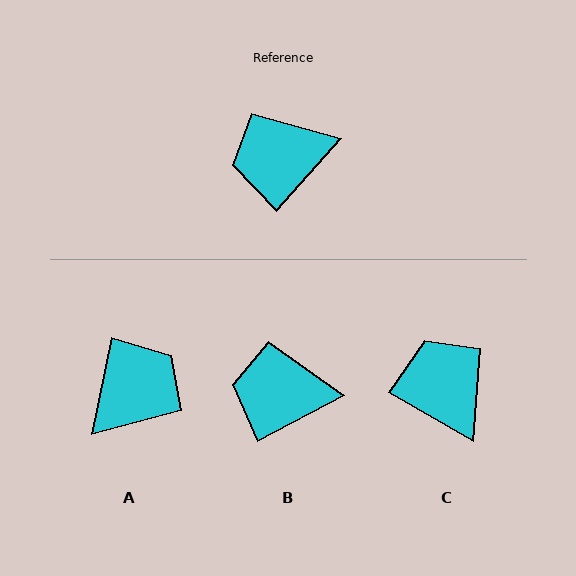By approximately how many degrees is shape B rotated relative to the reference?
Approximately 20 degrees clockwise.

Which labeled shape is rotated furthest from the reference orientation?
A, about 150 degrees away.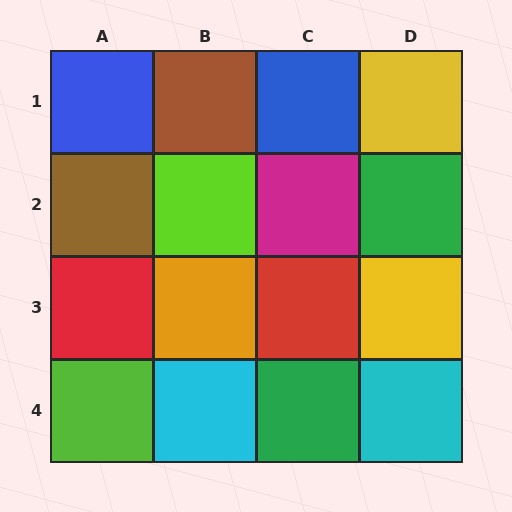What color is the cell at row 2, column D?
Green.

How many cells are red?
2 cells are red.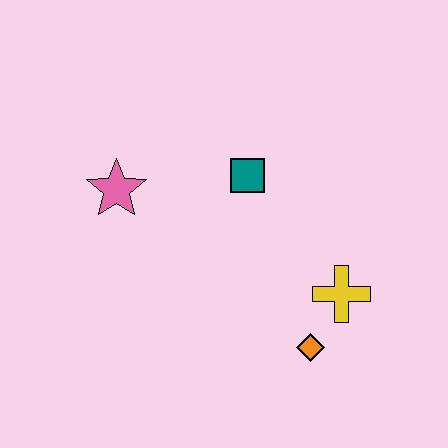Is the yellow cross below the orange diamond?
No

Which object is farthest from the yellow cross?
The pink star is farthest from the yellow cross.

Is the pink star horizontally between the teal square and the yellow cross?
No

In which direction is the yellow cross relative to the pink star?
The yellow cross is to the right of the pink star.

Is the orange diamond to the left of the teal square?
No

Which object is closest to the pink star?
The teal square is closest to the pink star.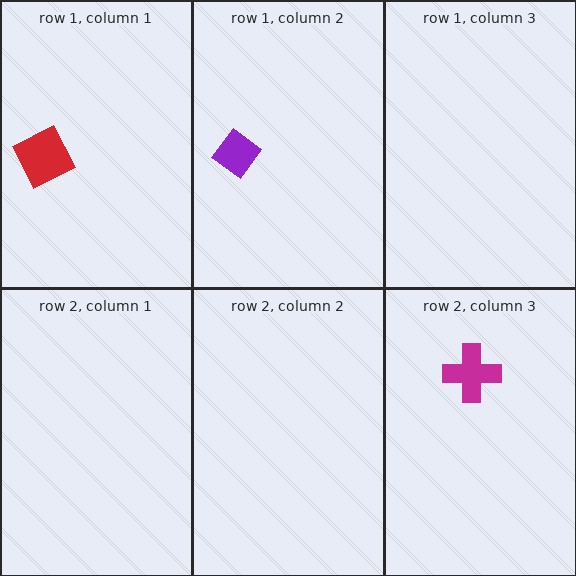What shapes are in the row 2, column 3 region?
The magenta cross.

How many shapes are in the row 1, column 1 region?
1.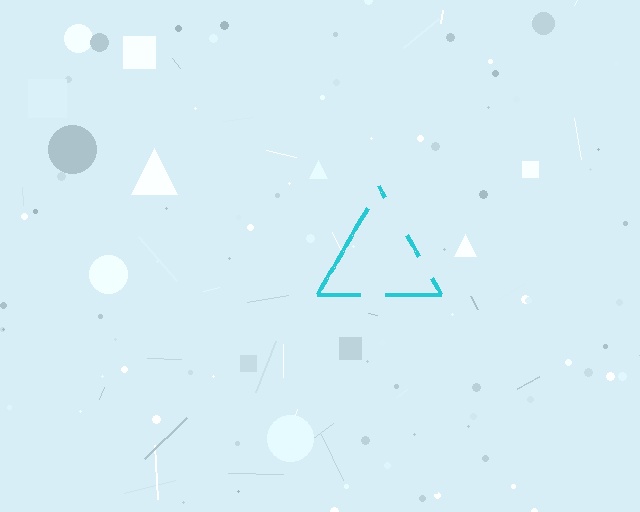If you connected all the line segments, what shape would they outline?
They would outline a triangle.